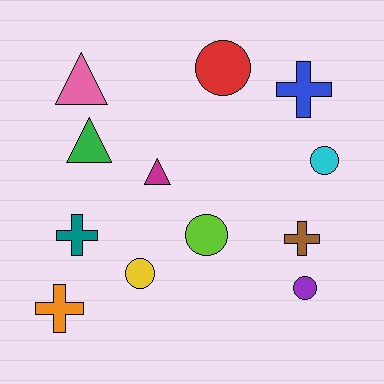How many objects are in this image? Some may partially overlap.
There are 12 objects.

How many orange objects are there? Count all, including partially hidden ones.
There is 1 orange object.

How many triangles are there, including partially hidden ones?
There are 3 triangles.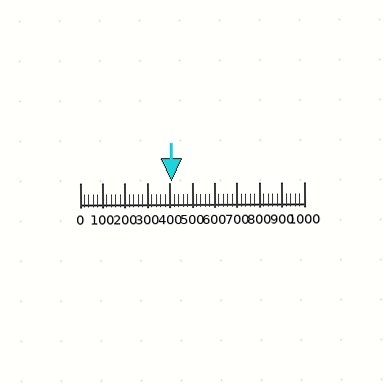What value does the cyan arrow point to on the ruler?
The cyan arrow points to approximately 406.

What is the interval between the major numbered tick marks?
The major tick marks are spaced 100 units apart.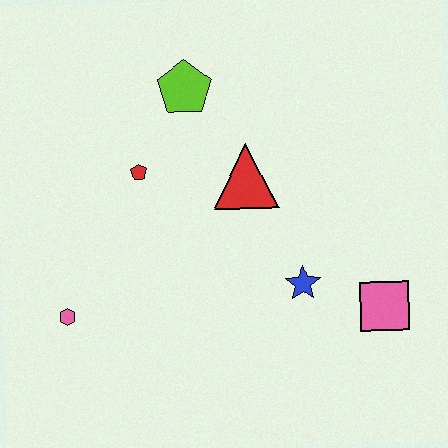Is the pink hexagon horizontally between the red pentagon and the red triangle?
No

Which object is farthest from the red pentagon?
The pink square is farthest from the red pentagon.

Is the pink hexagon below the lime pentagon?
Yes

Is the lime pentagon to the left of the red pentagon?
No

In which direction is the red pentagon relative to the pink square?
The red pentagon is to the left of the pink square.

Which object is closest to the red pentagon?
The lime pentagon is closest to the red pentagon.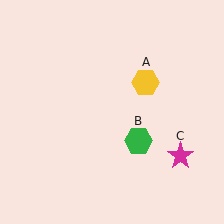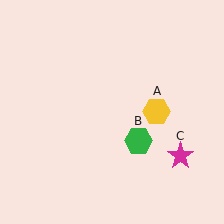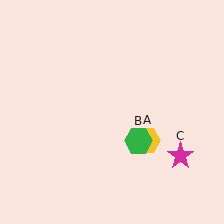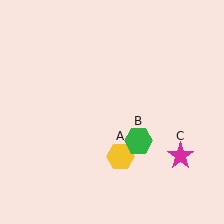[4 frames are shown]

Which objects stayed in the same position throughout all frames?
Green hexagon (object B) and magenta star (object C) remained stationary.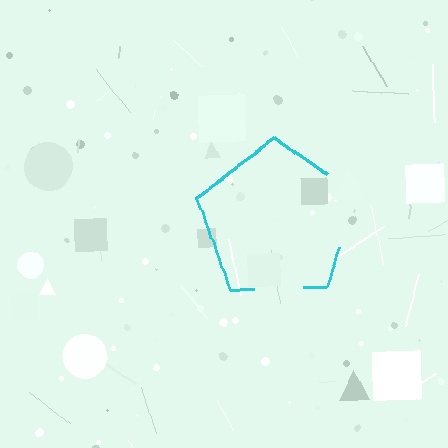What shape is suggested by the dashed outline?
The dashed outline suggests a pentagon.